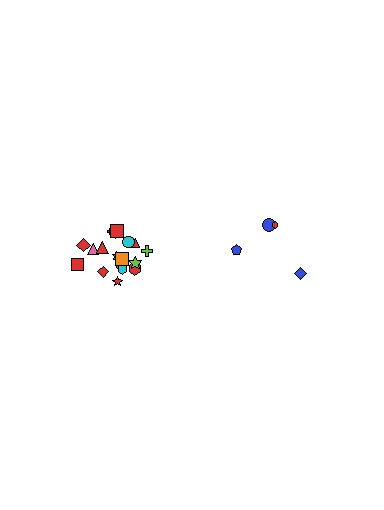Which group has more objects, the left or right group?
The left group.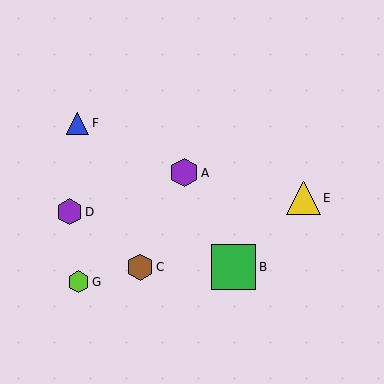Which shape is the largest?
The green square (labeled B) is the largest.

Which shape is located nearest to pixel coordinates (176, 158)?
The purple hexagon (labeled A) at (184, 173) is nearest to that location.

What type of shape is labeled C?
Shape C is a brown hexagon.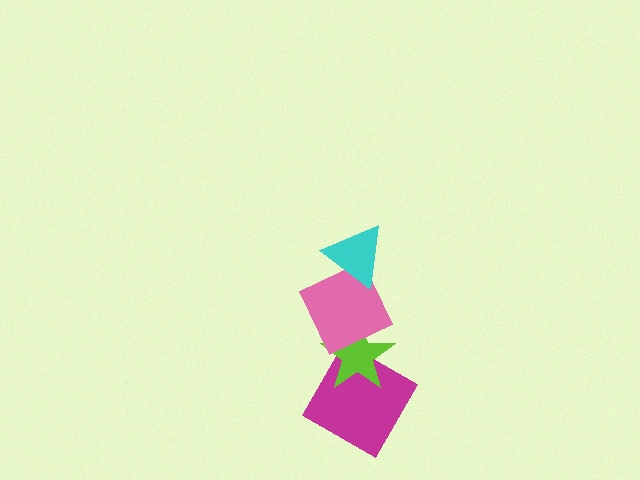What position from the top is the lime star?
The lime star is 3rd from the top.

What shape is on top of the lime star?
The pink square is on top of the lime star.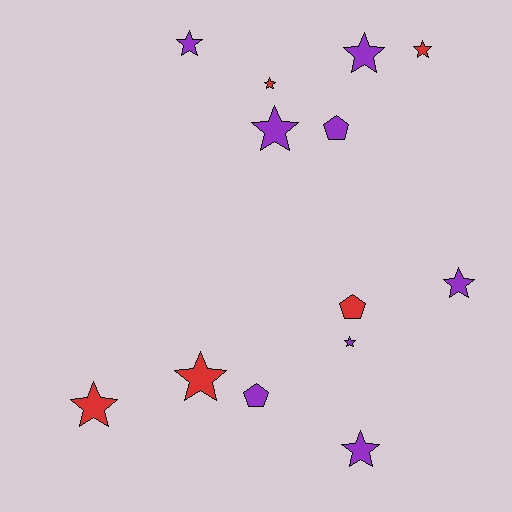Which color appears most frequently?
Purple, with 8 objects.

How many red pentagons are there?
There is 1 red pentagon.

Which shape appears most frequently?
Star, with 10 objects.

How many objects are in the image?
There are 13 objects.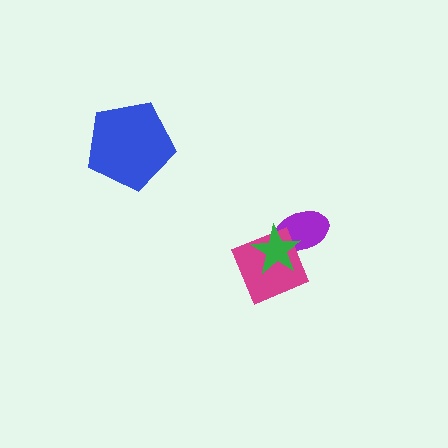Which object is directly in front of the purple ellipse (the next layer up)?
The magenta diamond is directly in front of the purple ellipse.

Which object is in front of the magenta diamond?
The green star is in front of the magenta diamond.